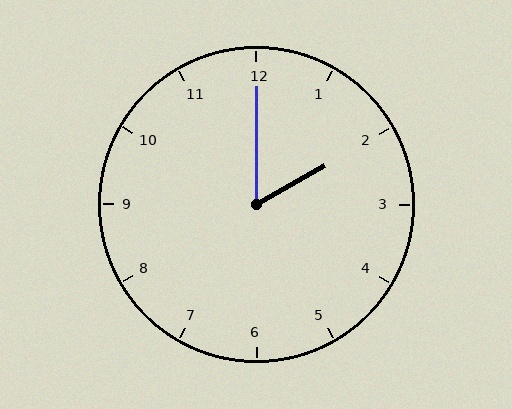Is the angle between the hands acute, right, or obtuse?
It is acute.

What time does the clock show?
2:00.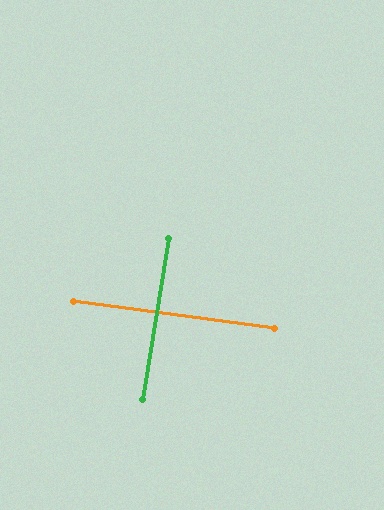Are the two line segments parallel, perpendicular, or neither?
Perpendicular — they meet at approximately 89°.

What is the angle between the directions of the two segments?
Approximately 89 degrees.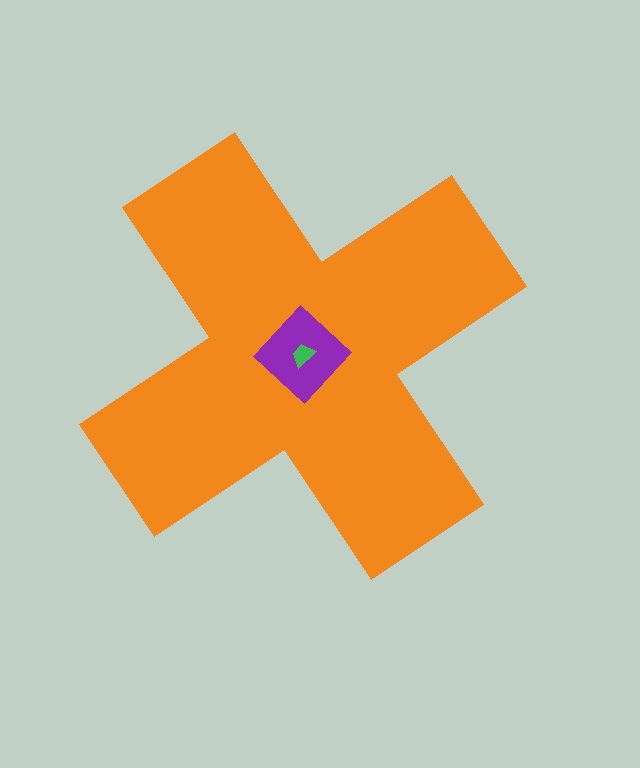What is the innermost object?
The green trapezoid.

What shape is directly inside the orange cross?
The purple diamond.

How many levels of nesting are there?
3.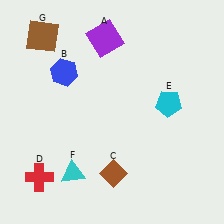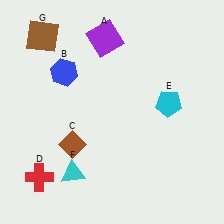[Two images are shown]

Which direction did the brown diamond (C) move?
The brown diamond (C) moved left.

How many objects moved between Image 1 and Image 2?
1 object moved between the two images.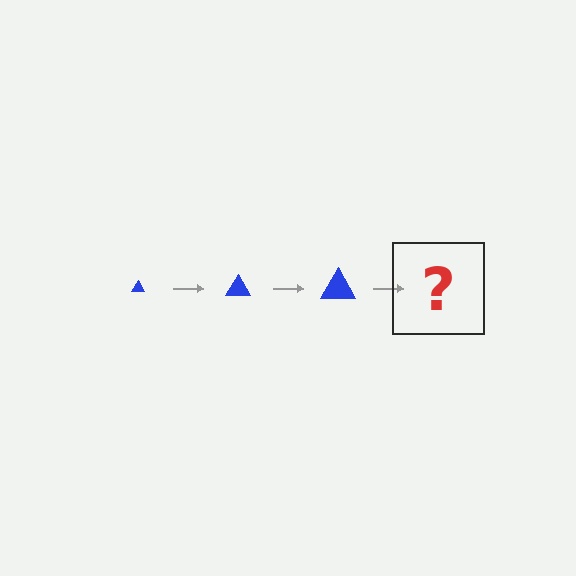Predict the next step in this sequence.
The next step is a blue triangle, larger than the previous one.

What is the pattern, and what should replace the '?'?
The pattern is that the triangle gets progressively larger each step. The '?' should be a blue triangle, larger than the previous one.